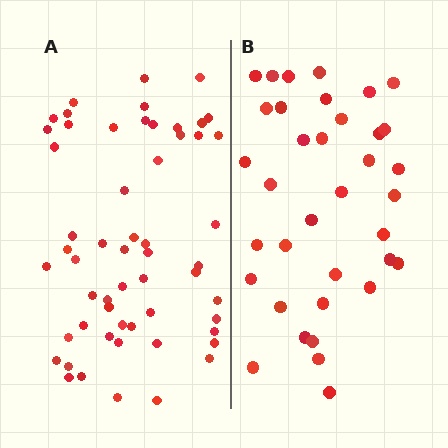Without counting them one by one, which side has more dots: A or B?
Region A (the left region) has more dots.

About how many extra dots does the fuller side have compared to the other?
Region A has approximately 20 more dots than region B.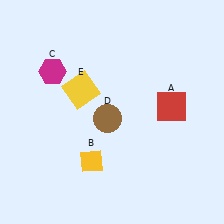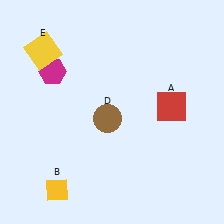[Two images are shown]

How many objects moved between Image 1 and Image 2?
2 objects moved between the two images.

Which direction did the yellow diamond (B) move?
The yellow diamond (B) moved left.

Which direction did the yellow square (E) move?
The yellow square (E) moved up.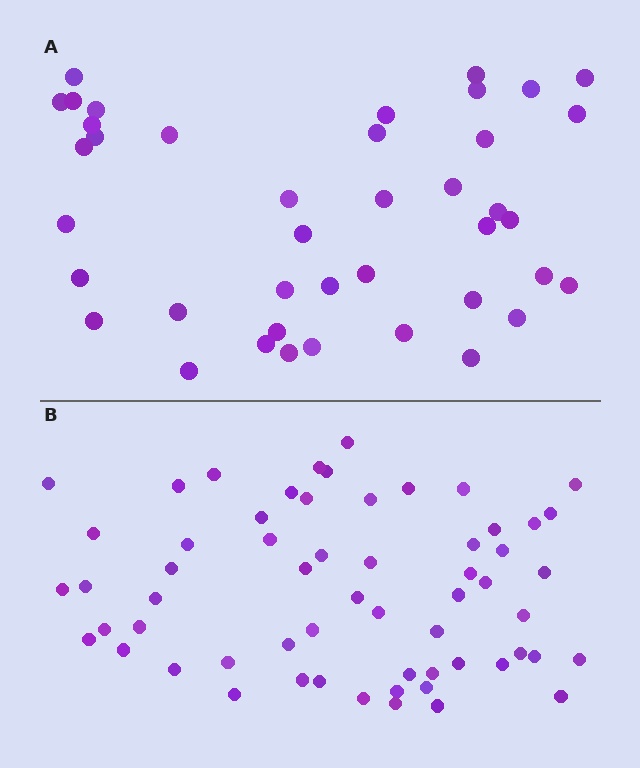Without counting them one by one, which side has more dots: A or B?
Region B (the bottom region) has more dots.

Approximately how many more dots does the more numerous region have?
Region B has approximately 20 more dots than region A.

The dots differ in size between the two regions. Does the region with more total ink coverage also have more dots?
No. Region A has more total ink coverage because its dots are larger, but region B actually contains more individual dots. Total area can be misleading — the number of items is what matters here.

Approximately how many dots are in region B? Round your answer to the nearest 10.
About 60 dots.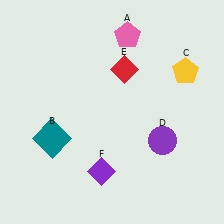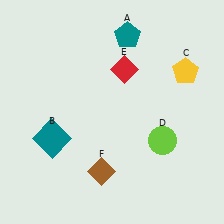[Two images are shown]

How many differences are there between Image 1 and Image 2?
There are 3 differences between the two images.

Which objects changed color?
A changed from pink to teal. D changed from purple to lime. F changed from purple to brown.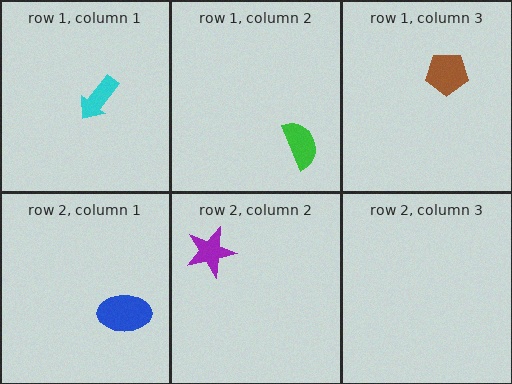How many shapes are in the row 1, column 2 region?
1.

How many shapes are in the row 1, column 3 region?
1.